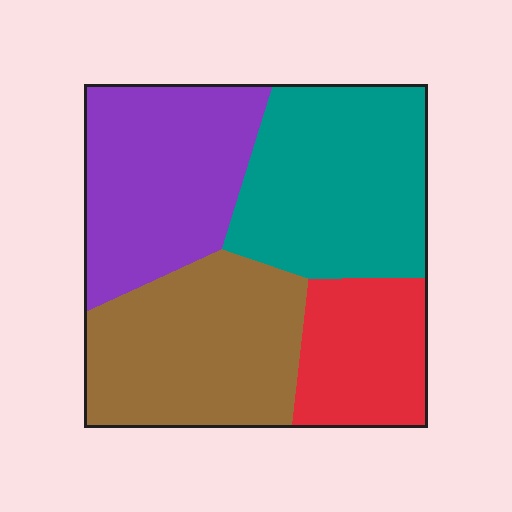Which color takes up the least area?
Red, at roughly 15%.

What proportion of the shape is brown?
Brown covers 28% of the shape.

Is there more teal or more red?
Teal.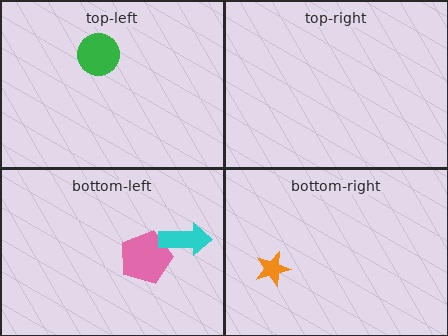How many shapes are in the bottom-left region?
2.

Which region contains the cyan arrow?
The bottom-left region.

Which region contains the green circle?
The top-left region.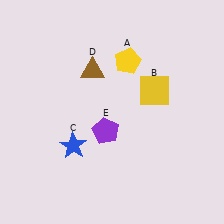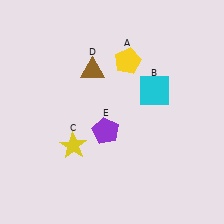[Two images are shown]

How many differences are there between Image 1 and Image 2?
There are 2 differences between the two images.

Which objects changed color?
B changed from yellow to cyan. C changed from blue to yellow.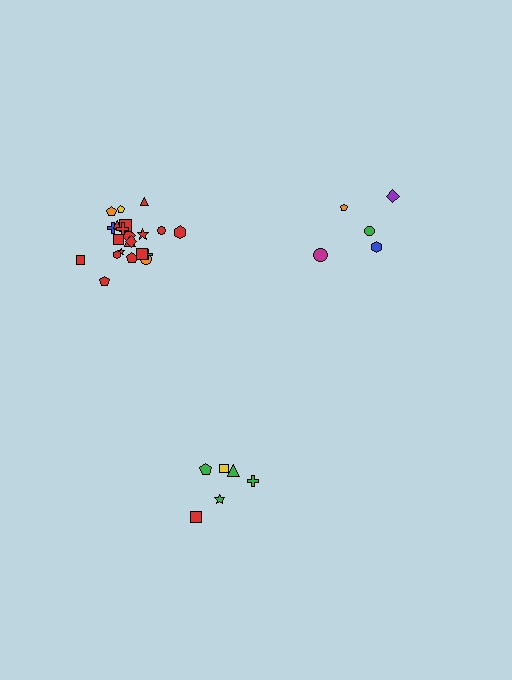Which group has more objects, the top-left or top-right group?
The top-left group.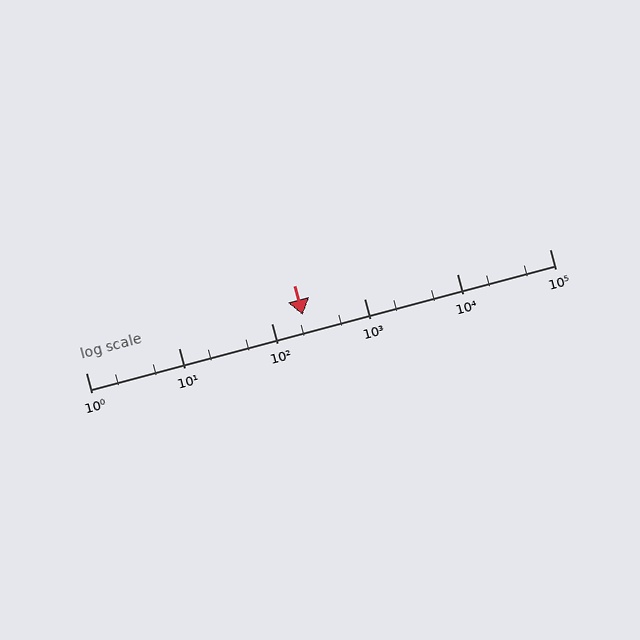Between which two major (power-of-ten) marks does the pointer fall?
The pointer is between 100 and 1000.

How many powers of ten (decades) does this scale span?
The scale spans 5 decades, from 1 to 100000.